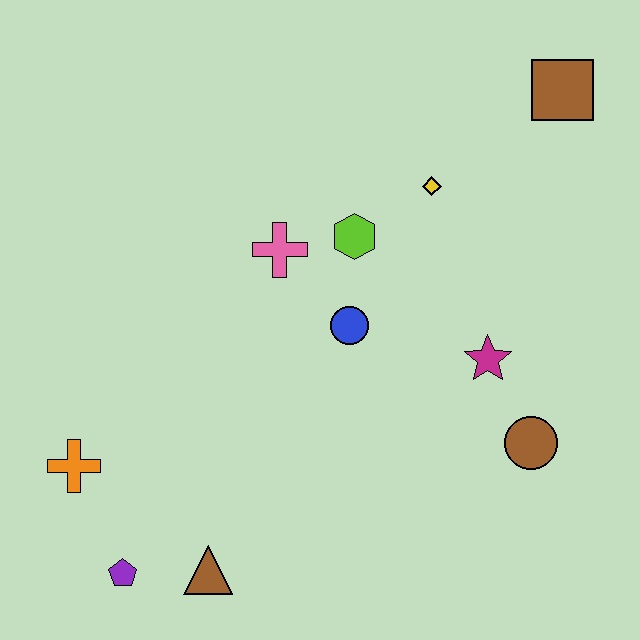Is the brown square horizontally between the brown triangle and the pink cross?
No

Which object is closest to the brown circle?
The magenta star is closest to the brown circle.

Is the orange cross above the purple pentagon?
Yes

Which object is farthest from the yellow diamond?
The purple pentagon is farthest from the yellow diamond.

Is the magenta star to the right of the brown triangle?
Yes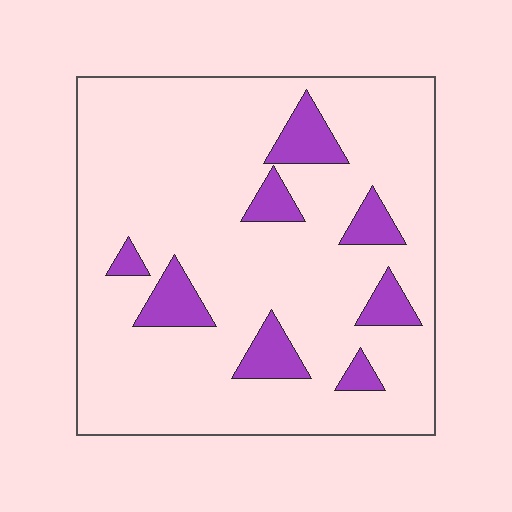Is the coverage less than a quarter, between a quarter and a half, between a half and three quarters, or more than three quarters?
Less than a quarter.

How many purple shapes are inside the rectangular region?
8.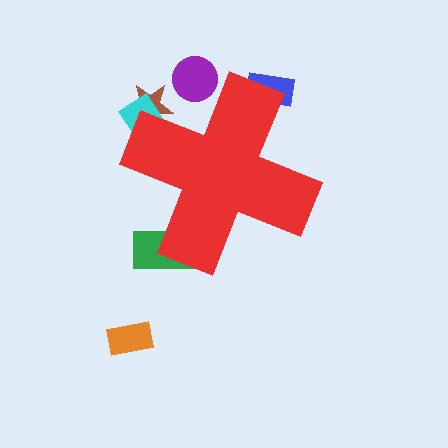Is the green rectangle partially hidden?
Yes, the green rectangle is partially hidden behind the red cross.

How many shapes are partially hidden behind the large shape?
5 shapes are partially hidden.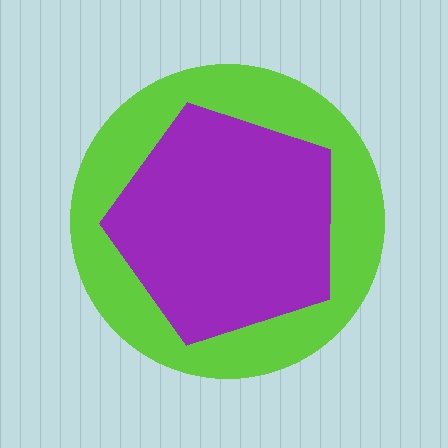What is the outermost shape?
The lime circle.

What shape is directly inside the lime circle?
The purple pentagon.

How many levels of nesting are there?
2.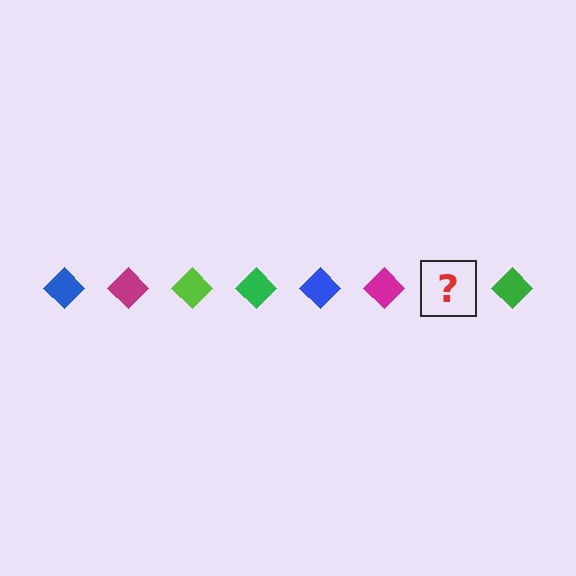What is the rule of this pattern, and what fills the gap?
The rule is that the pattern cycles through blue, magenta, lime, green diamonds. The gap should be filled with a lime diamond.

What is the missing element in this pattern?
The missing element is a lime diamond.